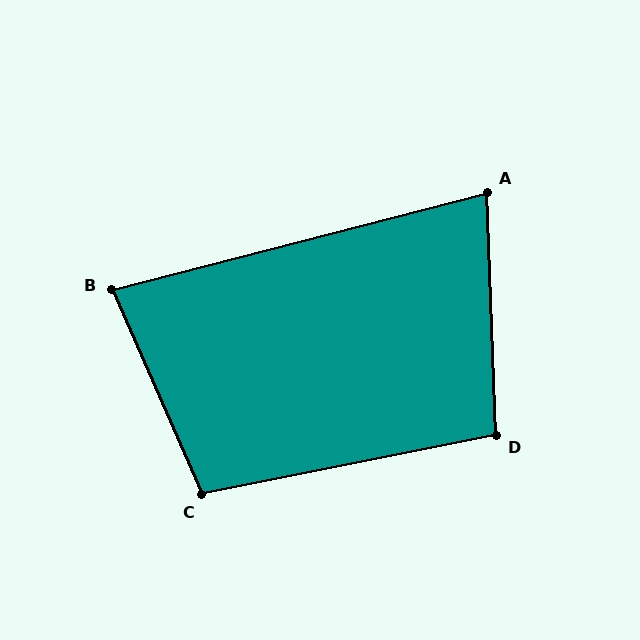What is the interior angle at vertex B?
Approximately 81 degrees (acute).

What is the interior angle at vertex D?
Approximately 99 degrees (obtuse).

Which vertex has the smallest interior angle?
A, at approximately 77 degrees.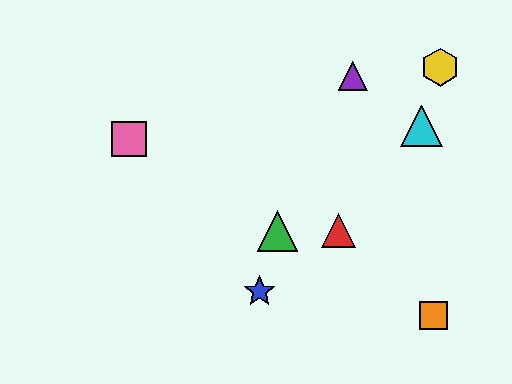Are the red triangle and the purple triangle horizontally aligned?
No, the red triangle is at y≈231 and the purple triangle is at y≈76.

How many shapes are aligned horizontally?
2 shapes (the red triangle, the green triangle) are aligned horizontally.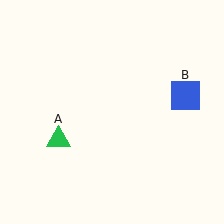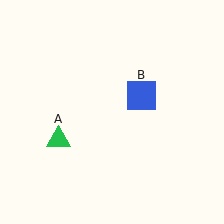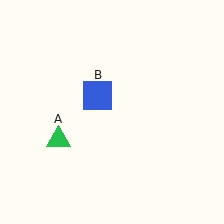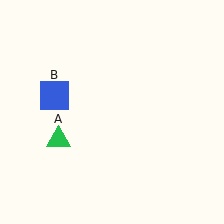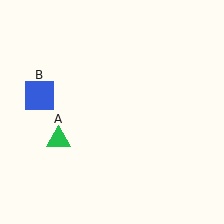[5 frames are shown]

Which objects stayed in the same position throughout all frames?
Green triangle (object A) remained stationary.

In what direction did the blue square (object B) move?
The blue square (object B) moved left.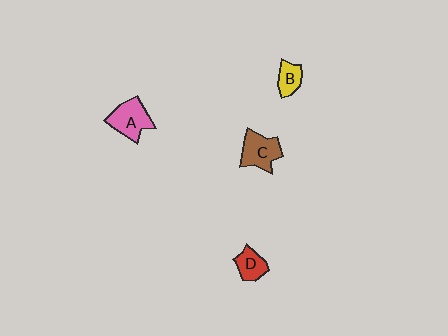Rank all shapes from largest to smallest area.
From largest to smallest: A (pink), C (brown), D (red), B (yellow).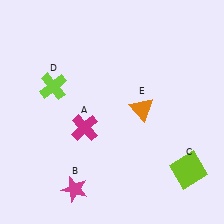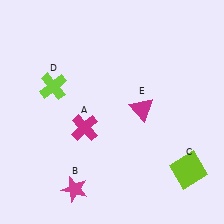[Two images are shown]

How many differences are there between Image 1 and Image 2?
There is 1 difference between the two images.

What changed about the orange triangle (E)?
In Image 1, E is orange. In Image 2, it changed to magenta.